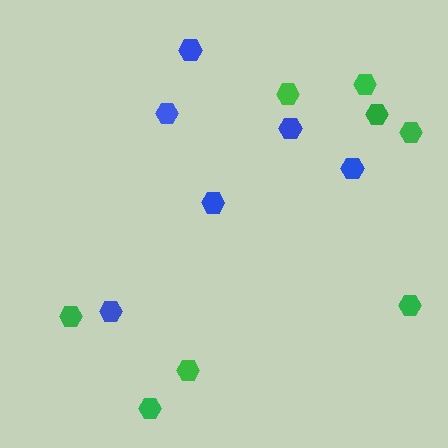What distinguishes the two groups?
There are 2 groups: one group of green hexagons (8) and one group of blue hexagons (6).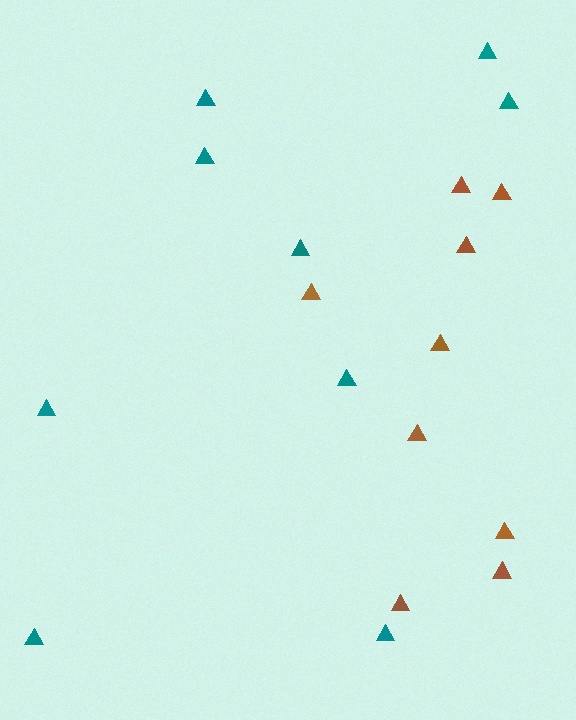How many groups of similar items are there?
There are 2 groups: one group of teal triangles (9) and one group of brown triangles (9).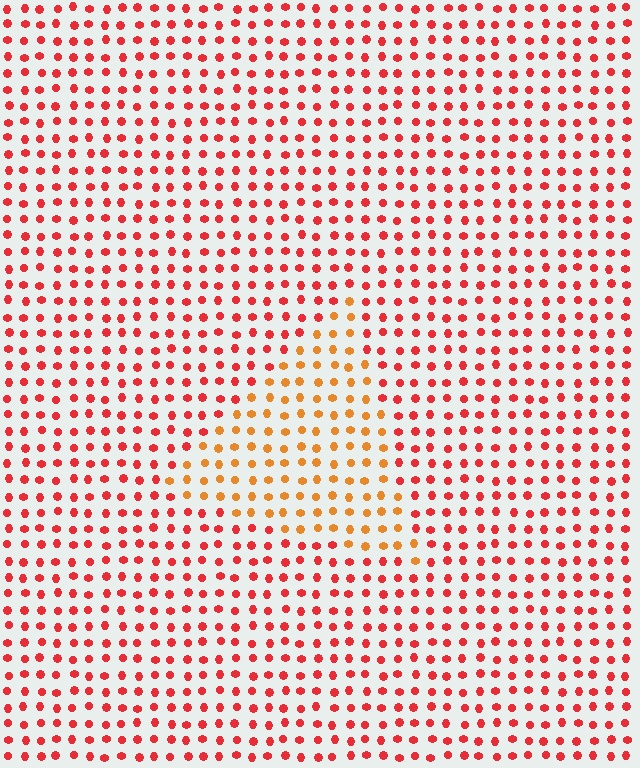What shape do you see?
I see a triangle.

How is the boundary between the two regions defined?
The boundary is defined purely by a slight shift in hue (about 33 degrees). Spacing, size, and orientation are identical on both sides.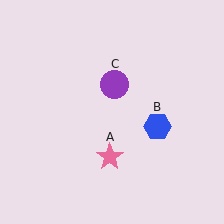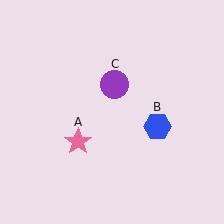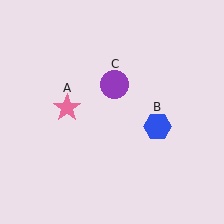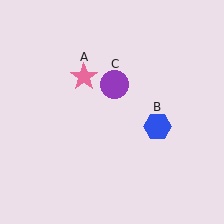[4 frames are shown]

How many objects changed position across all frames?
1 object changed position: pink star (object A).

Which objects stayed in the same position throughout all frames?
Blue hexagon (object B) and purple circle (object C) remained stationary.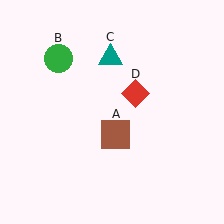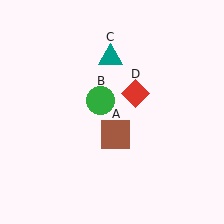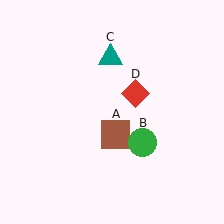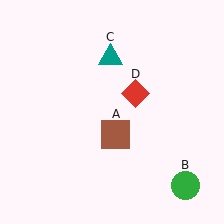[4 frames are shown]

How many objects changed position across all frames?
1 object changed position: green circle (object B).